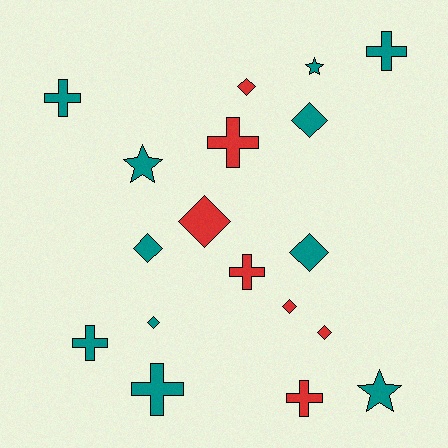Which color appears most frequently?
Teal, with 11 objects.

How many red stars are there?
There are no red stars.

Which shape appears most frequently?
Diamond, with 8 objects.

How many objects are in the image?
There are 18 objects.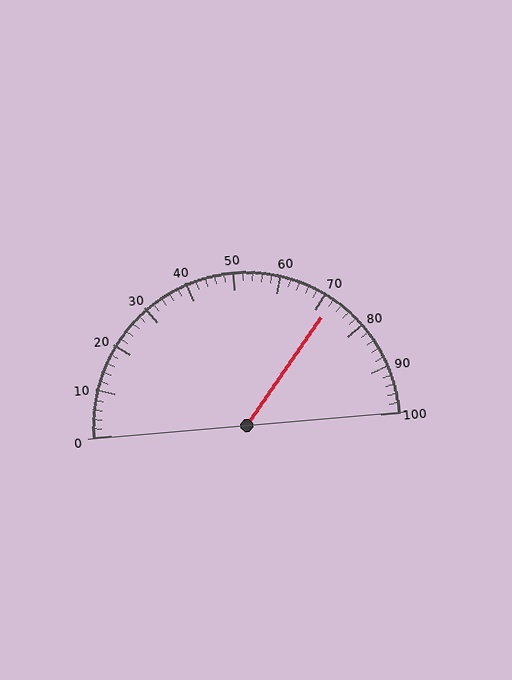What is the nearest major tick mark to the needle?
The nearest major tick mark is 70.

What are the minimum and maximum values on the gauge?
The gauge ranges from 0 to 100.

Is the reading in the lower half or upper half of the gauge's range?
The reading is in the upper half of the range (0 to 100).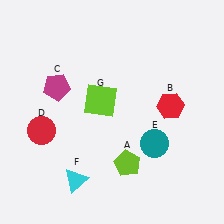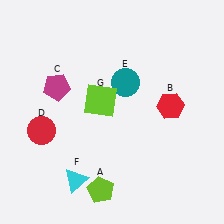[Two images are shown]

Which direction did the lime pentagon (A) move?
The lime pentagon (A) moved down.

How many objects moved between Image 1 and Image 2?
2 objects moved between the two images.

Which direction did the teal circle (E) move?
The teal circle (E) moved up.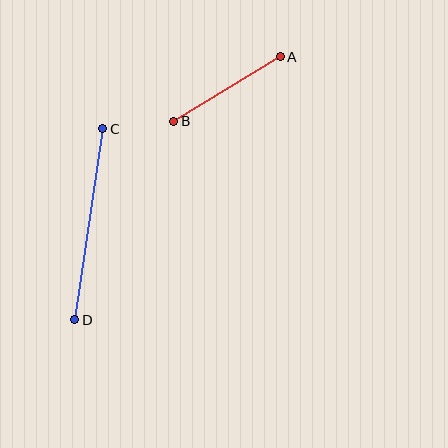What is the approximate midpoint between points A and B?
The midpoint is at approximately (227, 89) pixels.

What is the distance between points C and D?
The distance is approximately 193 pixels.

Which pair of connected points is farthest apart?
Points C and D are farthest apart.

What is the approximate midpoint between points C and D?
The midpoint is at approximately (89, 224) pixels.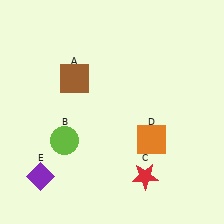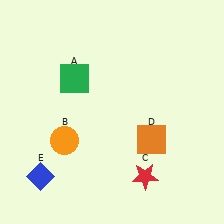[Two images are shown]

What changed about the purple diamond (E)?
In Image 1, E is purple. In Image 2, it changed to blue.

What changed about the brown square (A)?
In Image 1, A is brown. In Image 2, it changed to green.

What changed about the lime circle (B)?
In Image 1, B is lime. In Image 2, it changed to orange.